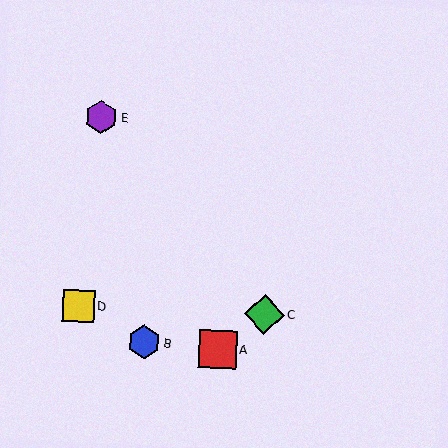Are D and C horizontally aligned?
Yes, both are at y≈306.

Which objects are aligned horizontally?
Objects C, D are aligned horizontally.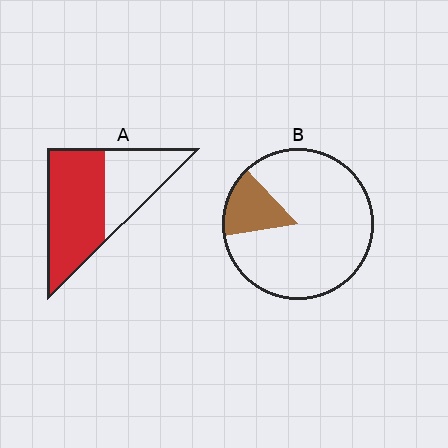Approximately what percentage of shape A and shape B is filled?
A is approximately 60% and B is approximately 15%.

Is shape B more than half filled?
No.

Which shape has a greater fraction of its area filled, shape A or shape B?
Shape A.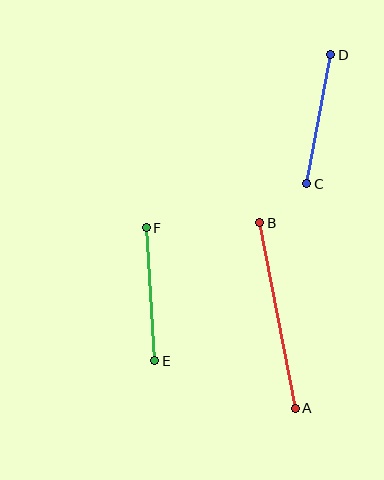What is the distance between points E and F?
The distance is approximately 133 pixels.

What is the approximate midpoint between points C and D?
The midpoint is at approximately (319, 119) pixels.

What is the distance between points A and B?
The distance is approximately 189 pixels.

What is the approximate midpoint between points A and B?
The midpoint is at approximately (278, 316) pixels.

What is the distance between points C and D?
The distance is approximately 131 pixels.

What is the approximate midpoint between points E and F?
The midpoint is at approximately (151, 294) pixels.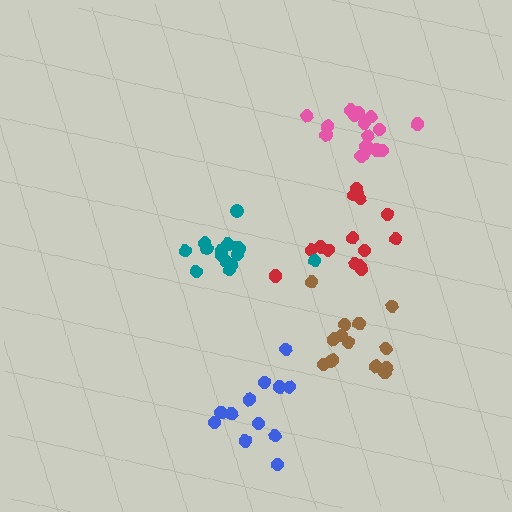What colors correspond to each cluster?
The clusters are colored: blue, pink, brown, red, teal.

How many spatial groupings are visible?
There are 5 spatial groupings.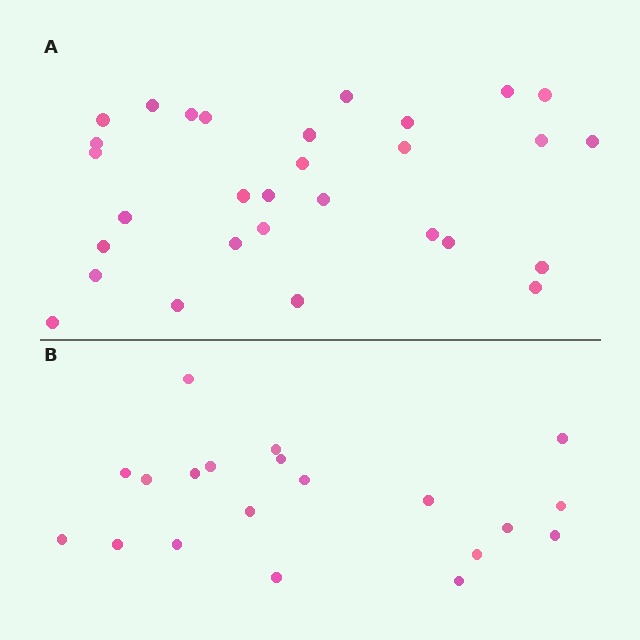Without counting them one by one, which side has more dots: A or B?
Region A (the top region) has more dots.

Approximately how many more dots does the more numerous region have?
Region A has roughly 10 or so more dots than region B.